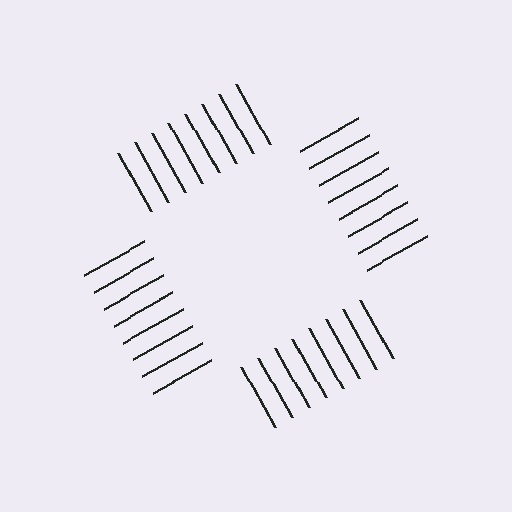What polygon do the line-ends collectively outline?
An illusory square — the line segments terminate on its edges but no continuous stroke is drawn.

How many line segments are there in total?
32 — 8 along each of the 4 edges.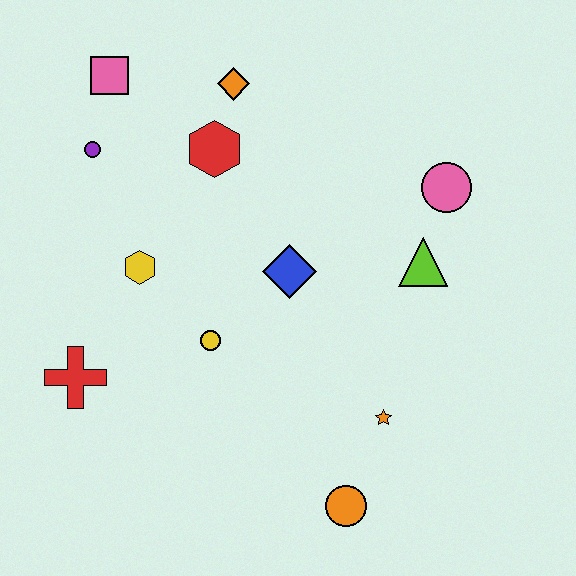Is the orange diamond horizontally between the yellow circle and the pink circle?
Yes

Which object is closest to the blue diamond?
The yellow circle is closest to the blue diamond.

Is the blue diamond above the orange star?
Yes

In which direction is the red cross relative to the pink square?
The red cross is below the pink square.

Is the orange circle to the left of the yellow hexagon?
No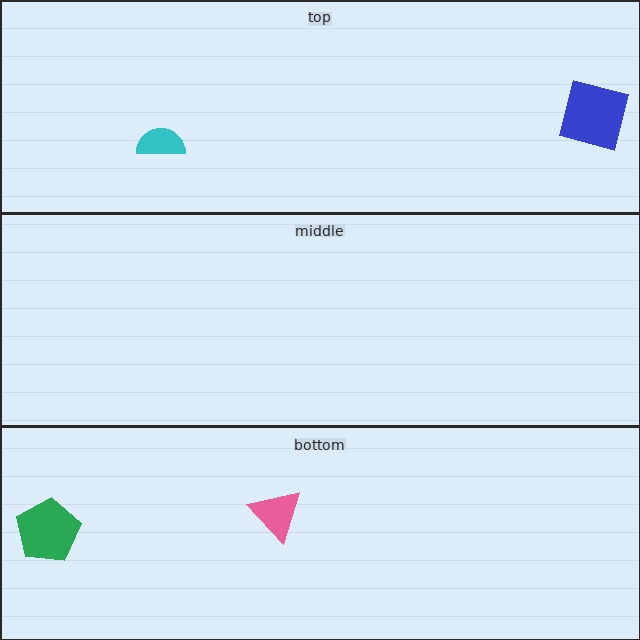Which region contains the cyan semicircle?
The top region.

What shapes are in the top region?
The cyan semicircle, the blue square.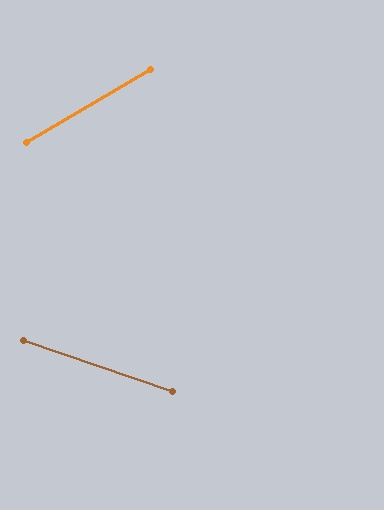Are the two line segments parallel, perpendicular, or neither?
Neither parallel nor perpendicular — they differ by about 49°.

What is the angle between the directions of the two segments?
Approximately 49 degrees.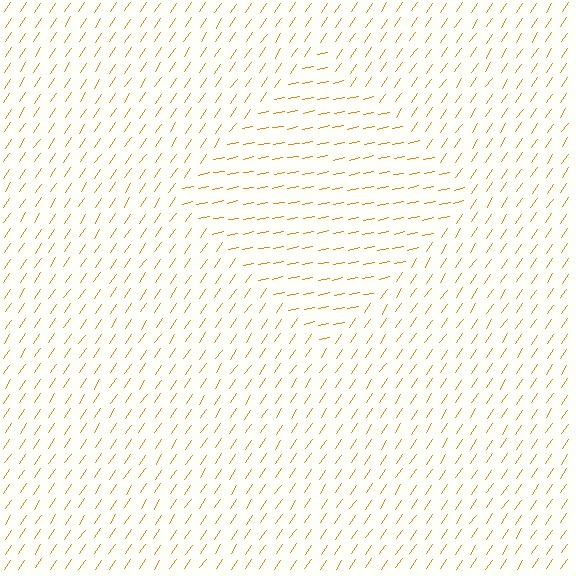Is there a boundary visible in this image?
Yes, there is a texture boundary formed by a change in line orientation.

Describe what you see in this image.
The image is filled with small orange line segments. A diamond region in the image has lines oriented differently from the surrounding lines, creating a visible texture boundary.